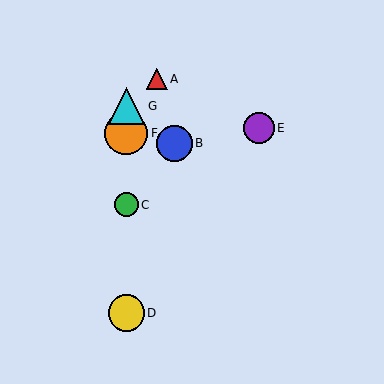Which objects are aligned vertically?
Objects C, D, F, G are aligned vertically.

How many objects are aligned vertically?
4 objects (C, D, F, G) are aligned vertically.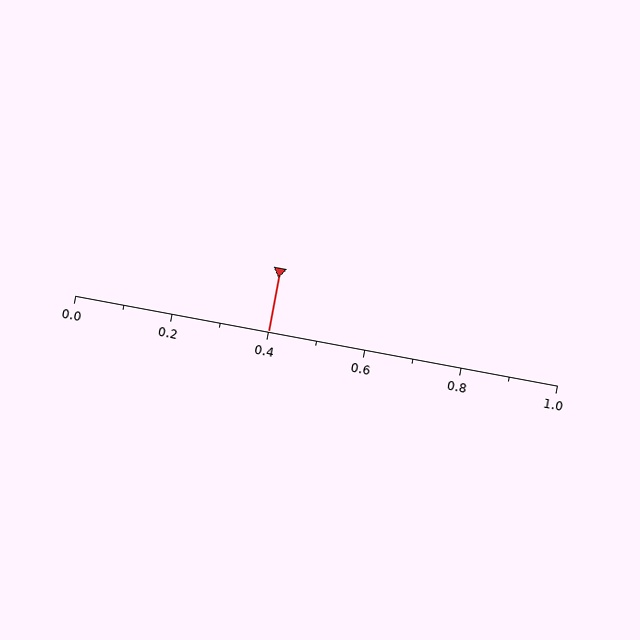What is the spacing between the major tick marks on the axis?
The major ticks are spaced 0.2 apart.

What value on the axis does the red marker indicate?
The marker indicates approximately 0.4.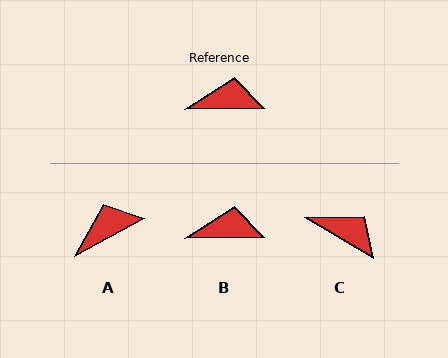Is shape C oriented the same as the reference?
No, it is off by about 31 degrees.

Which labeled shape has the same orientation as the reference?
B.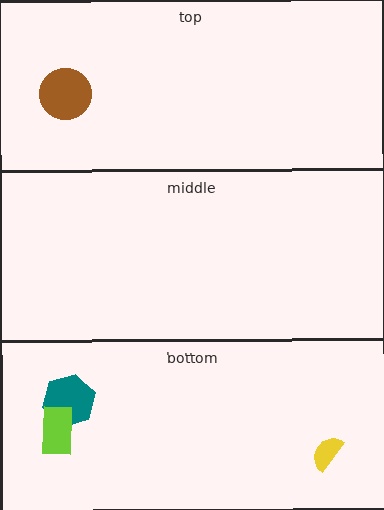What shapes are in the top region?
The brown circle.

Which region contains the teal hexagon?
The bottom region.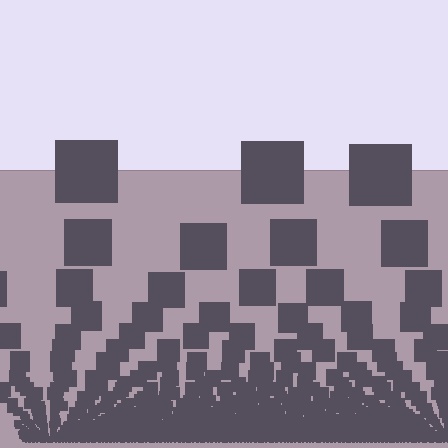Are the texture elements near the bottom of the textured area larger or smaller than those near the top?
Smaller. The gradient is inverted — elements near the bottom are smaller and denser.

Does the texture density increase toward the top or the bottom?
Density increases toward the bottom.